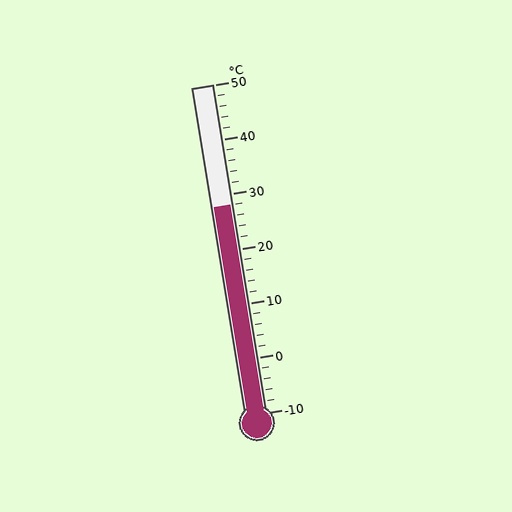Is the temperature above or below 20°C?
The temperature is above 20°C.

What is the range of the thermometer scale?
The thermometer scale ranges from -10°C to 50°C.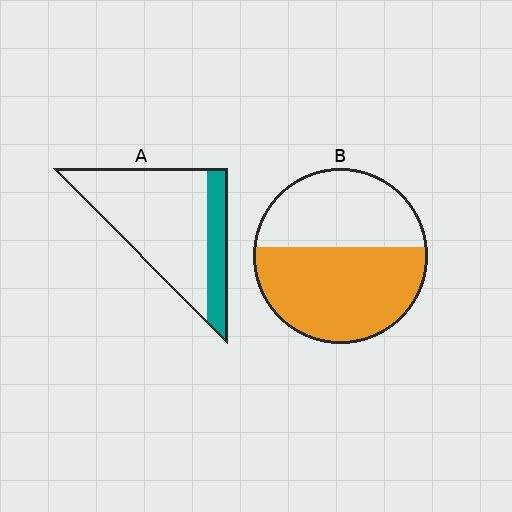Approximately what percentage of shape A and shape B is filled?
A is approximately 25% and B is approximately 55%.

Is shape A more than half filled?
No.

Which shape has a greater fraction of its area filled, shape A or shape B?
Shape B.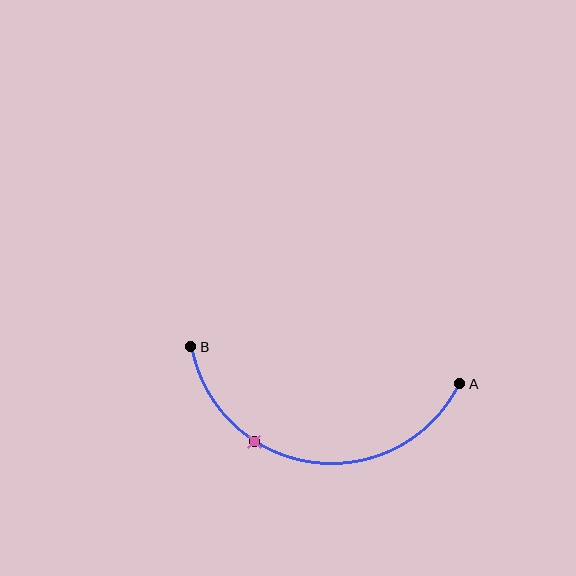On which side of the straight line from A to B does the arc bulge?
The arc bulges below the straight line connecting A and B.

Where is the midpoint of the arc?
The arc midpoint is the point on the curve farthest from the straight line joining A and B. It sits below that line.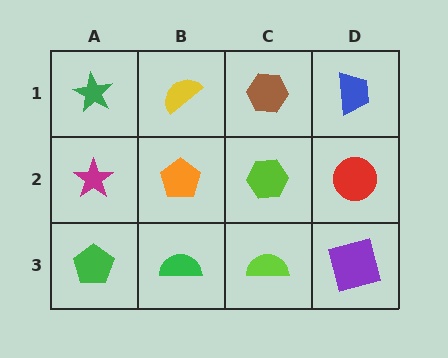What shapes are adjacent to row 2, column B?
A yellow semicircle (row 1, column B), a green semicircle (row 3, column B), a magenta star (row 2, column A), a lime hexagon (row 2, column C).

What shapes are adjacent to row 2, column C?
A brown hexagon (row 1, column C), a lime semicircle (row 3, column C), an orange pentagon (row 2, column B), a red circle (row 2, column D).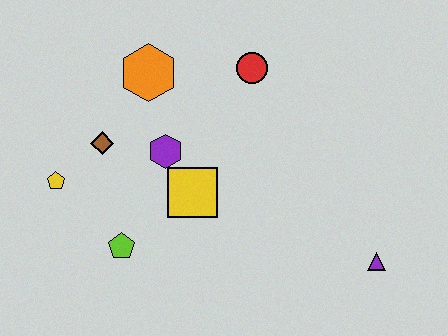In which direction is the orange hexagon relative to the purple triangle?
The orange hexagon is to the left of the purple triangle.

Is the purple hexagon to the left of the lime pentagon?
No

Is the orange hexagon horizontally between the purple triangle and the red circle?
No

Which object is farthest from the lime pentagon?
The purple triangle is farthest from the lime pentagon.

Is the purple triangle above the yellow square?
No